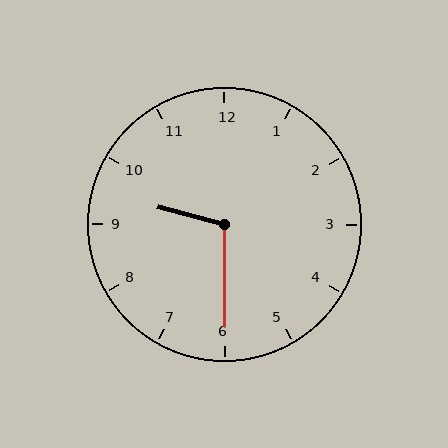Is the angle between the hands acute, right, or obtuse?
It is obtuse.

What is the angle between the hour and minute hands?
Approximately 105 degrees.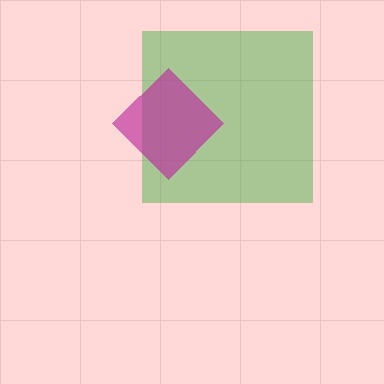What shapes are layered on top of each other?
The layered shapes are: a green square, a magenta diamond.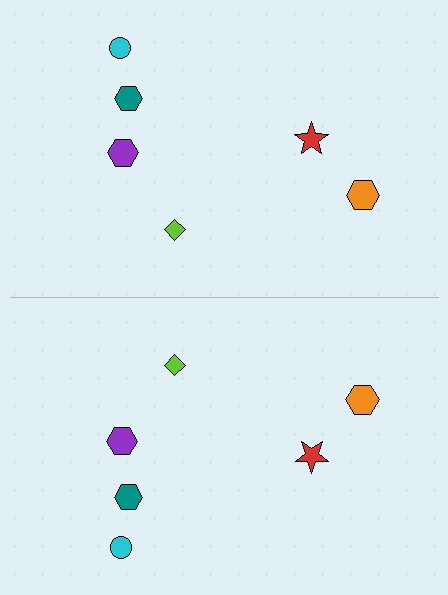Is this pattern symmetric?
Yes, this pattern has bilateral (reflection) symmetry.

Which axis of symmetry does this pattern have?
The pattern has a horizontal axis of symmetry running through the center of the image.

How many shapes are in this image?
There are 12 shapes in this image.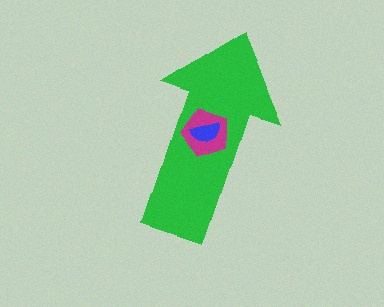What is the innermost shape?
The blue semicircle.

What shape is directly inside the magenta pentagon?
The blue semicircle.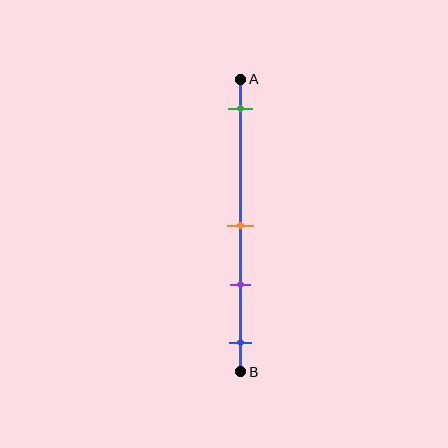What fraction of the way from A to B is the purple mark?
The purple mark is approximately 70% (0.7) of the way from A to B.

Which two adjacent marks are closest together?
The orange and purple marks are the closest adjacent pair.